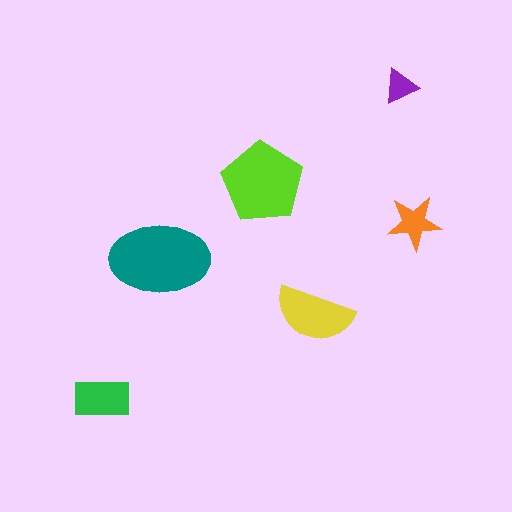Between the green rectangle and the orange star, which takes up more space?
The green rectangle.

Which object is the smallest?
The purple triangle.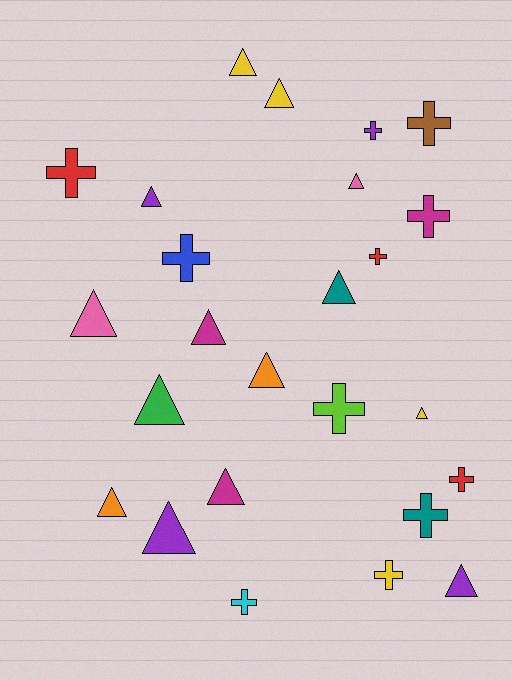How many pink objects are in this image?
There are 2 pink objects.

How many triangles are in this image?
There are 14 triangles.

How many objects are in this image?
There are 25 objects.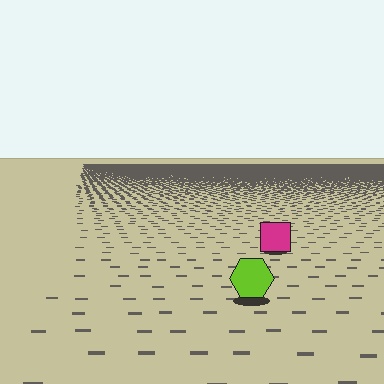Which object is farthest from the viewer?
The magenta square is farthest from the viewer. It appears smaller and the ground texture around it is denser.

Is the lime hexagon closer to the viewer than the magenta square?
Yes. The lime hexagon is closer — you can tell from the texture gradient: the ground texture is coarser near it.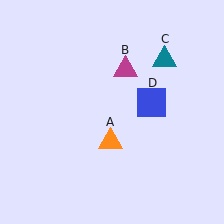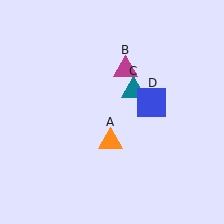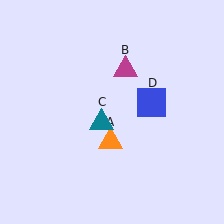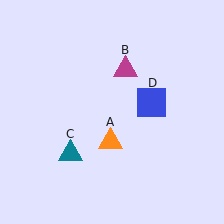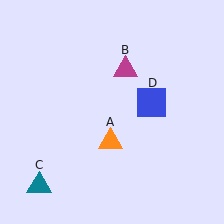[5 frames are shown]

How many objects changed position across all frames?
1 object changed position: teal triangle (object C).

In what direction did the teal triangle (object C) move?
The teal triangle (object C) moved down and to the left.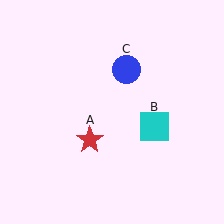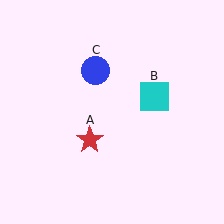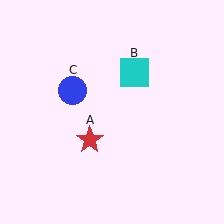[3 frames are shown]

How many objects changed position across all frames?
2 objects changed position: cyan square (object B), blue circle (object C).